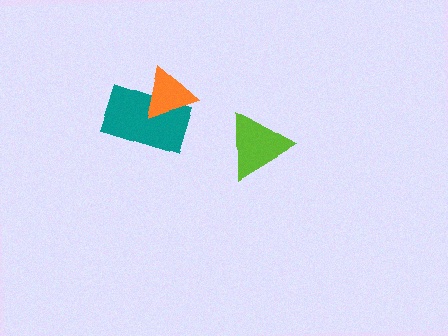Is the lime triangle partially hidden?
No, no other shape covers it.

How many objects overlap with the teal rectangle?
1 object overlaps with the teal rectangle.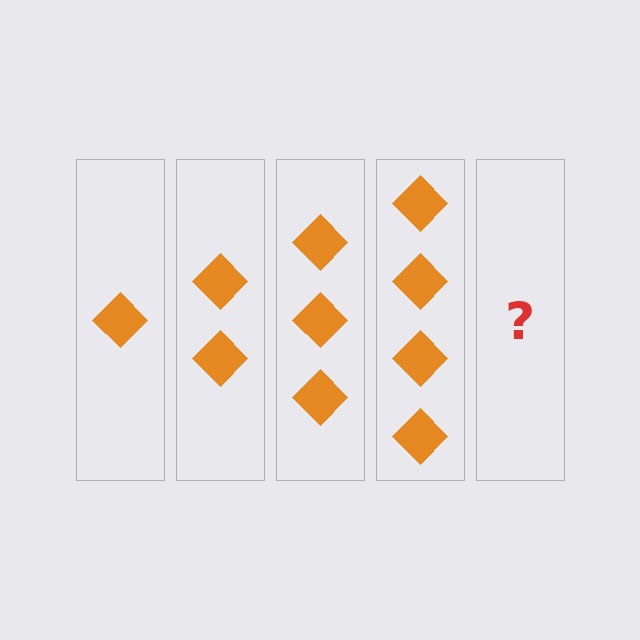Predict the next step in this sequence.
The next step is 5 diamonds.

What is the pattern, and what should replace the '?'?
The pattern is that each step adds one more diamond. The '?' should be 5 diamonds.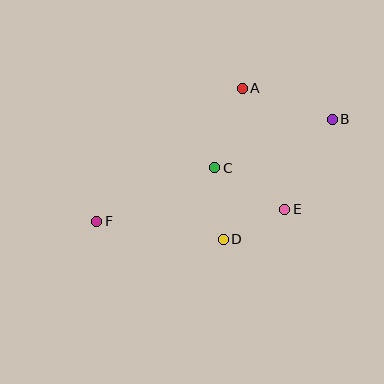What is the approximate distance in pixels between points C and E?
The distance between C and E is approximately 82 pixels.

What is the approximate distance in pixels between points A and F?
The distance between A and F is approximately 197 pixels.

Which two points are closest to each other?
Points D and E are closest to each other.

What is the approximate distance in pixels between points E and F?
The distance between E and F is approximately 189 pixels.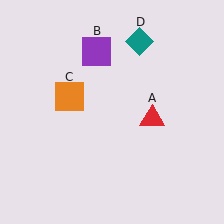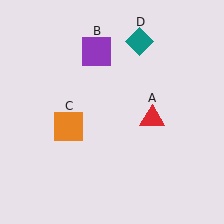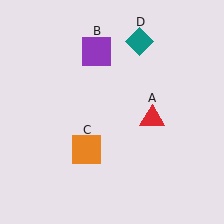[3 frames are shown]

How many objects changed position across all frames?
1 object changed position: orange square (object C).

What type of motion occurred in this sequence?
The orange square (object C) rotated counterclockwise around the center of the scene.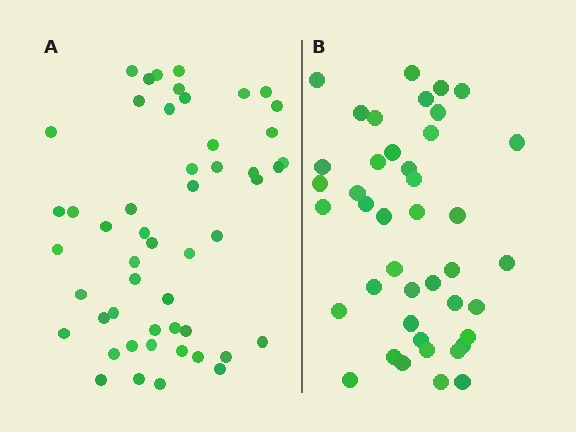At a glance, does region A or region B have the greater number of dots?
Region A (the left region) has more dots.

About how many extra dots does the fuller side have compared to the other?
Region A has roughly 8 or so more dots than region B.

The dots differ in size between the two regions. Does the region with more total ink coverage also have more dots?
No. Region B has more total ink coverage because its dots are larger, but region A actually contains more individual dots. Total area can be misleading — the number of items is what matters here.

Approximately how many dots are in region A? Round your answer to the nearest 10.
About 50 dots. (The exact count is 51, which rounds to 50.)